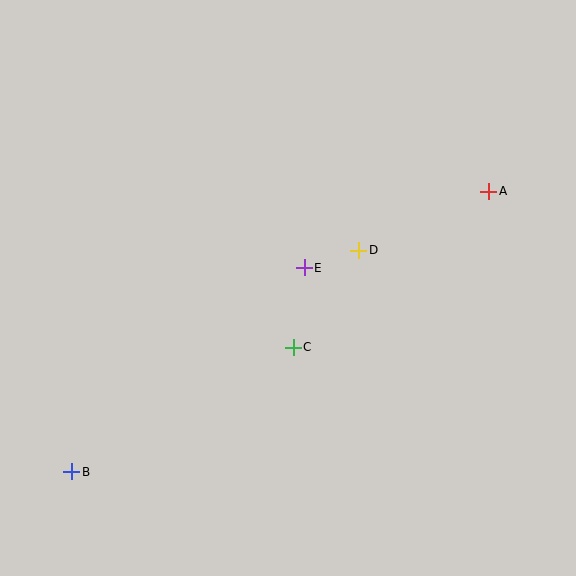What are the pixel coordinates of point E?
Point E is at (304, 268).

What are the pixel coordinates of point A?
Point A is at (489, 191).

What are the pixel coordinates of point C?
Point C is at (293, 347).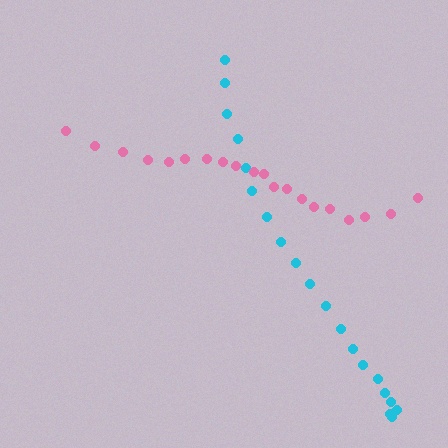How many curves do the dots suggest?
There are 2 distinct paths.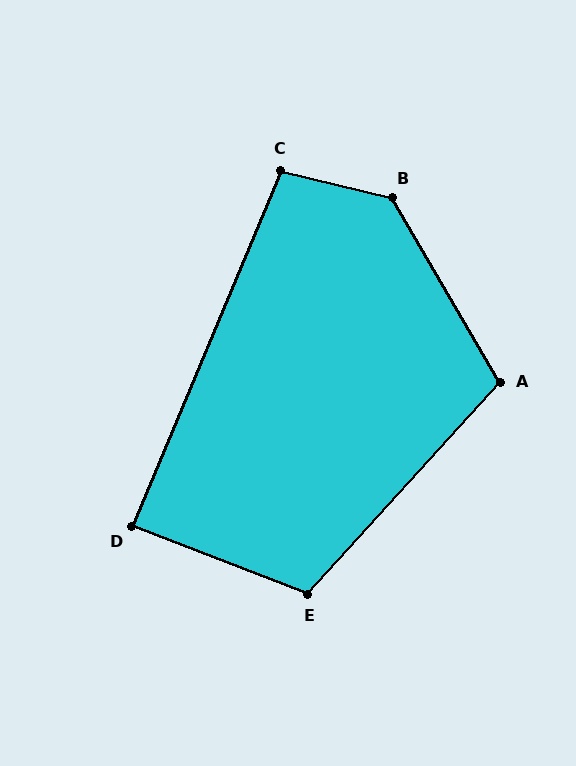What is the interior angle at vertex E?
Approximately 111 degrees (obtuse).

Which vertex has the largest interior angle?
B, at approximately 134 degrees.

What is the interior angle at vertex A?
Approximately 107 degrees (obtuse).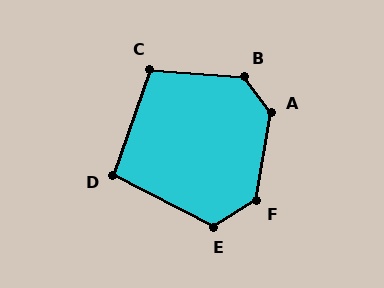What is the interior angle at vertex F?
Approximately 131 degrees (obtuse).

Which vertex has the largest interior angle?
A, at approximately 133 degrees.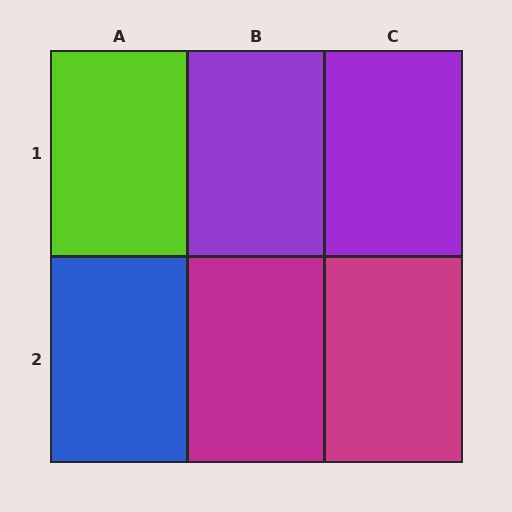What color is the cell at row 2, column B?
Magenta.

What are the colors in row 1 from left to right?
Lime, purple, purple.